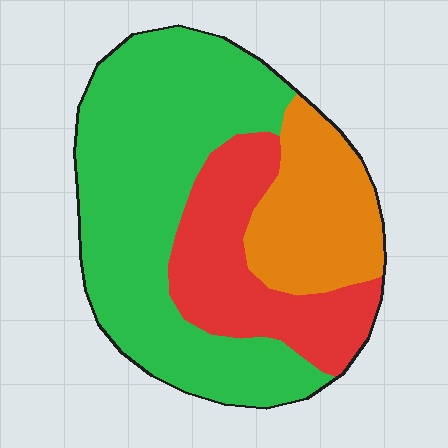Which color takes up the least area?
Orange, at roughly 20%.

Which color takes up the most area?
Green, at roughly 55%.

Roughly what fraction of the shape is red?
Red takes up about one quarter (1/4) of the shape.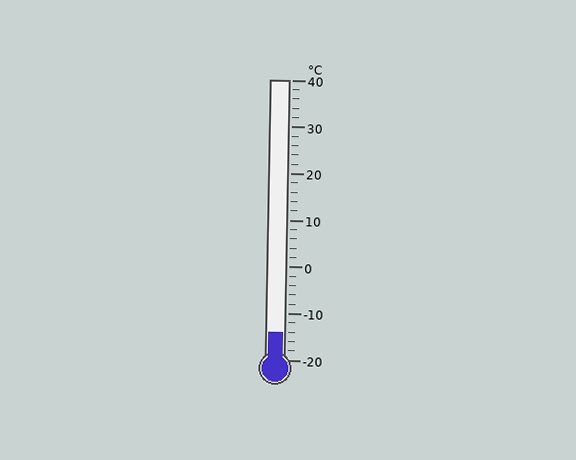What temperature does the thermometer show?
The thermometer shows approximately -14°C.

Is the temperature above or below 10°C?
The temperature is below 10°C.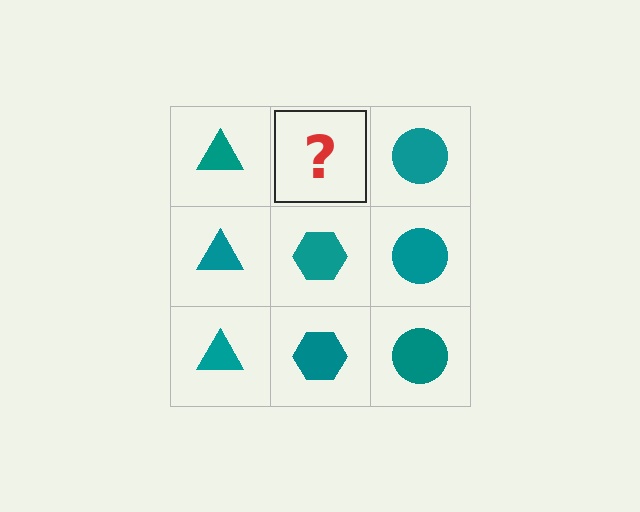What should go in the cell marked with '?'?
The missing cell should contain a teal hexagon.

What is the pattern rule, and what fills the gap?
The rule is that each column has a consistent shape. The gap should be filled with a teal hexagon.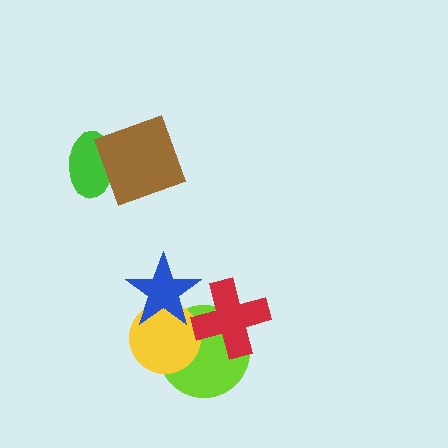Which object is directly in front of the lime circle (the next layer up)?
The yellow circle is directly in front of the lime circle.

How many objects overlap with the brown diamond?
1 object overlaps with the brown diamond.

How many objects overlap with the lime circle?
3 objects overlap with the lime circle.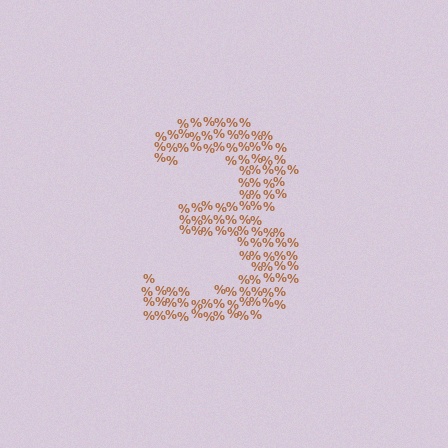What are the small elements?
The small elements are percent signs.